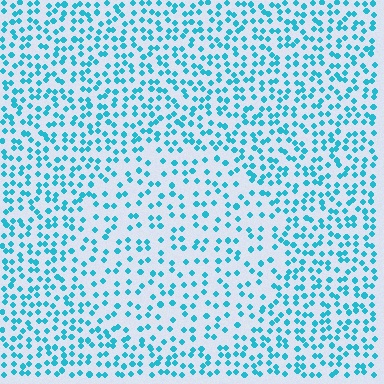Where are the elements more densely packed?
The elements are more densely packed outside the circle boundary.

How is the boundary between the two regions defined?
The boundary is defined by a change in element density (approximately 1.7x ratio). All elements are the same color, size, and shape.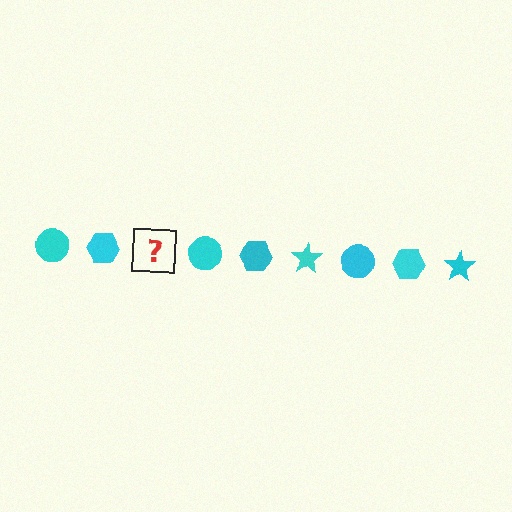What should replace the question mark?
The question mark should be replaced with a cyan star.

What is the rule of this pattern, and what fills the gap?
The rule is that the pattern cycles through circle, hexagon, star shapes in cyan. The gap should be filled with a cyan star.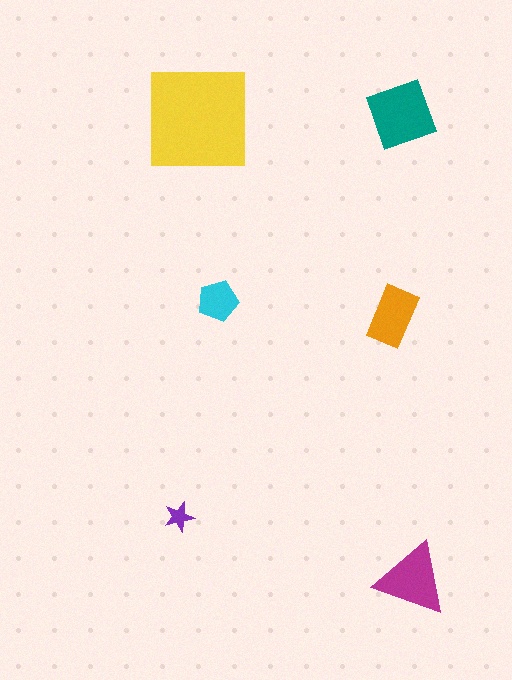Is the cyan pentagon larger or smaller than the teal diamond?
Smaller.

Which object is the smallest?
The purple star.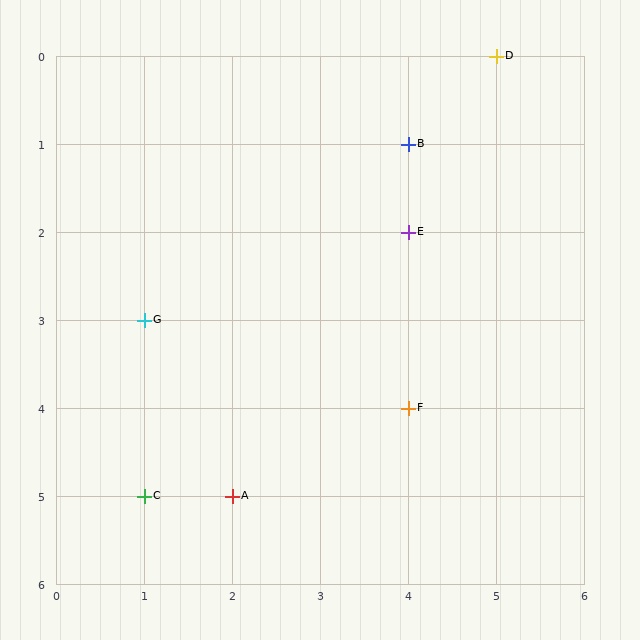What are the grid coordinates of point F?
Point F is at grid coordinates (4, 4).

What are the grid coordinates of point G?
Point G is at grid coordinates (1, 3).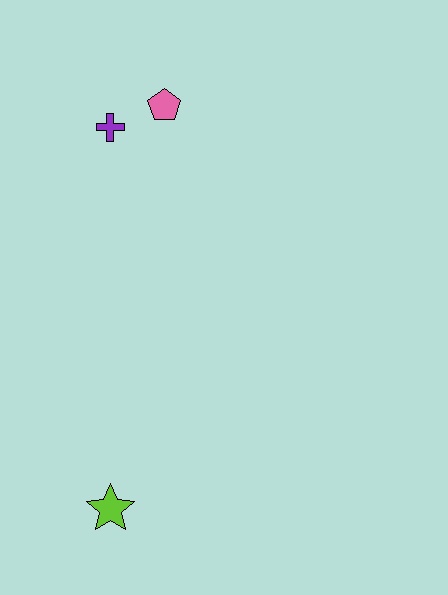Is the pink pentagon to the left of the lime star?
No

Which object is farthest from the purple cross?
The lime star is farthest from the purple cross.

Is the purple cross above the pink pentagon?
No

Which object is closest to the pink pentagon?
The purple cross is closest to the pink pentagon.